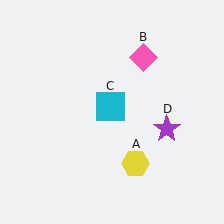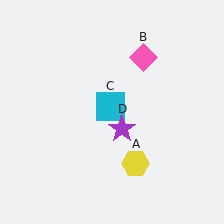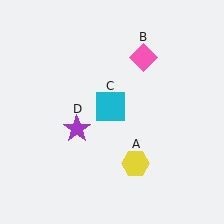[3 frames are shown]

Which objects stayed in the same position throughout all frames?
Yellow hexagon (object A) and pink diamond (object B) and cyan square (object C) remained stationary.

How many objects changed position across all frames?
1 object changed position: purple star (object D).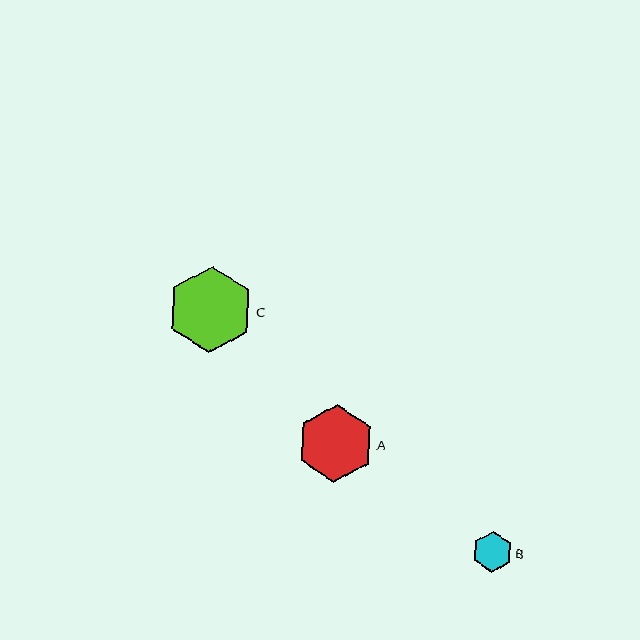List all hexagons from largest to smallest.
From largest to smallest: C, A, B.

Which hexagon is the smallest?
Hexagon B is the smallest with a size of approximately 41 pixels.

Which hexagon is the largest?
Hexagon C is the largest with a size of approximately 86 pixels.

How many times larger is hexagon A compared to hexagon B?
Hexagon A is approximately 1.9 times the size of hexagon B.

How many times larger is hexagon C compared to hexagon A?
Hexagon C is approximately 1.1 times the size of hexagon A.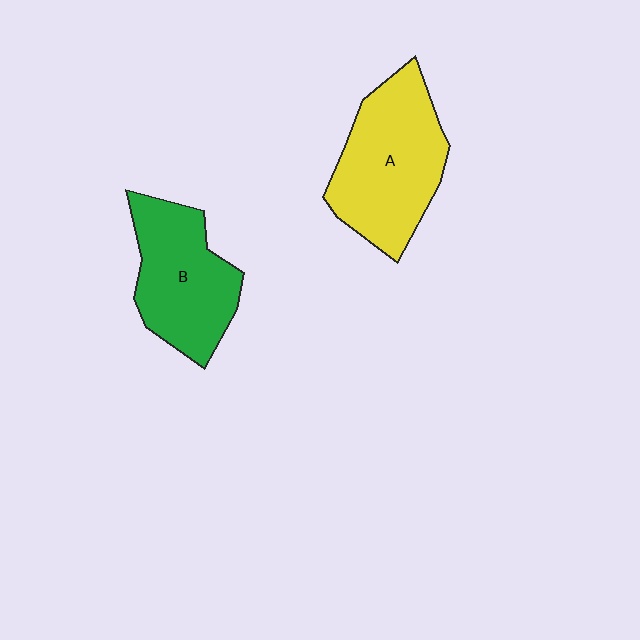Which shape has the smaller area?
Shape B (green).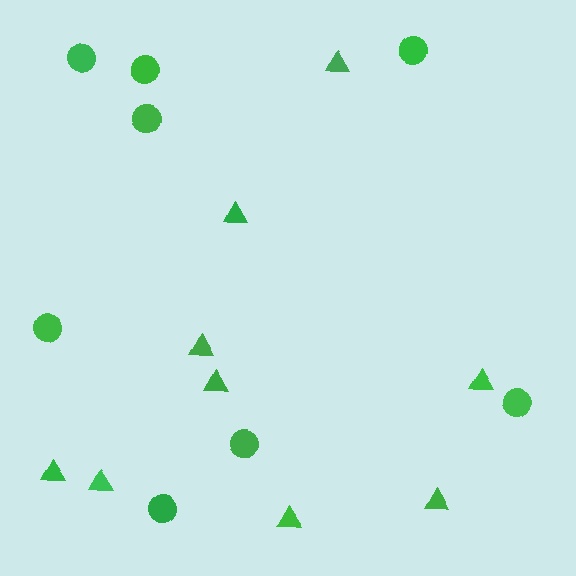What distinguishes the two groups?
There are 2 groups: one group of circles (8) and one group of triangles (9).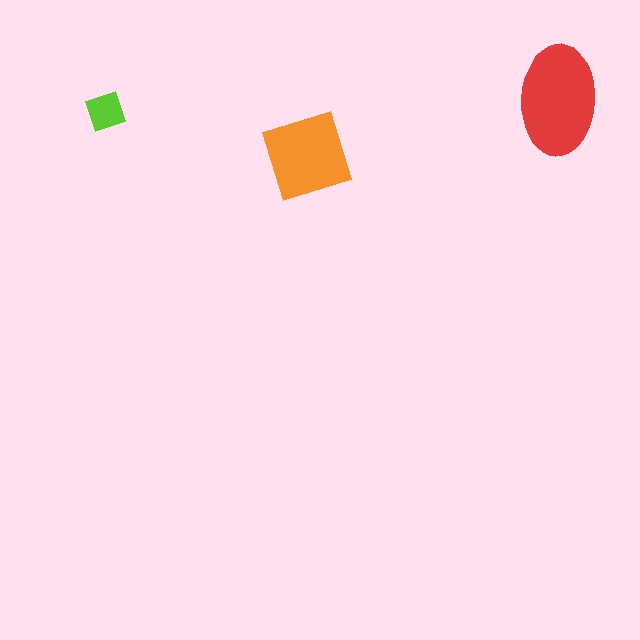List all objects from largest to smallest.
The red ellipse, the orange square, the lime diamond.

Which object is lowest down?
The orange square is bottommost.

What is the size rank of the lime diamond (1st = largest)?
3rd.